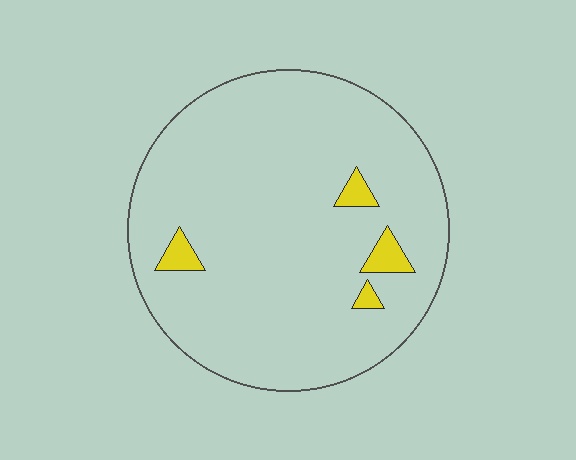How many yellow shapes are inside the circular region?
4.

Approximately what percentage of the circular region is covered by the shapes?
Approximately 5%.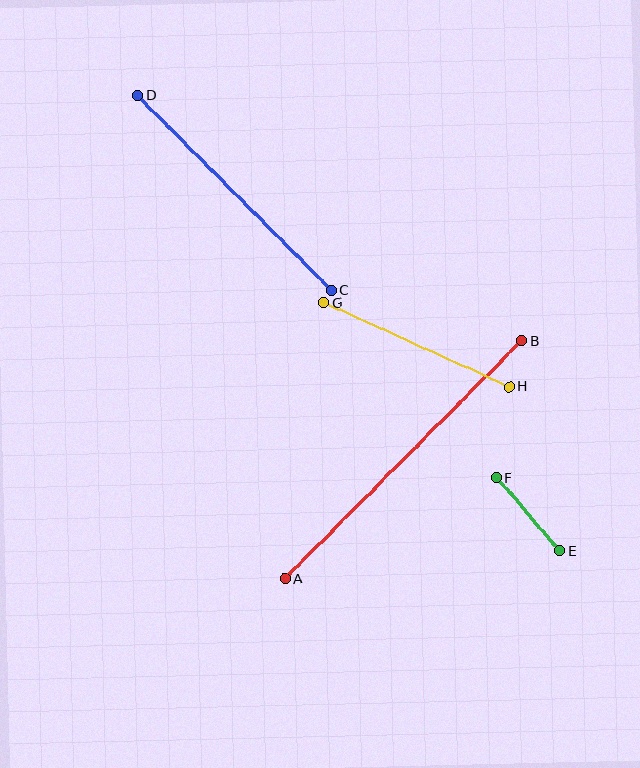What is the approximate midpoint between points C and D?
The midpoint is at approximately (234, 193) pixels.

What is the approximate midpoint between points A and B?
The midpoint is at approximately (403, 460) pixels.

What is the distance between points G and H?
The distance is approximately 204 pixels.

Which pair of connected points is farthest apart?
Points A and B are farthest apart.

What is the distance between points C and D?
The distance is approximately 274 pixels.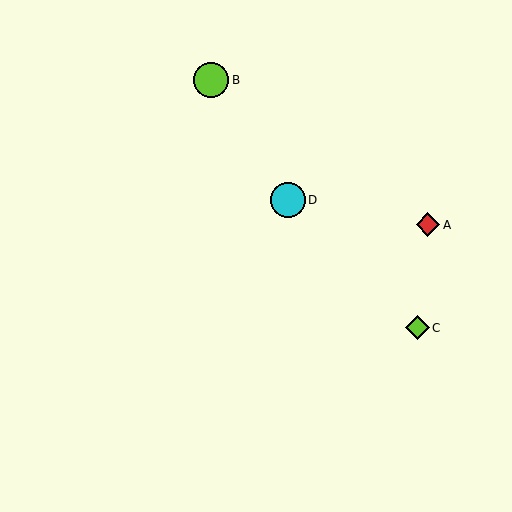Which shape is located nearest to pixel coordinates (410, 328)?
The lime diamond (labeled C) at (417, 328) is nearest to that location.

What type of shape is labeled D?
Shape D is a cyan circle.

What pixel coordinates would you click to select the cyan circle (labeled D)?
Click at (288, 200) to select the cyan circle D.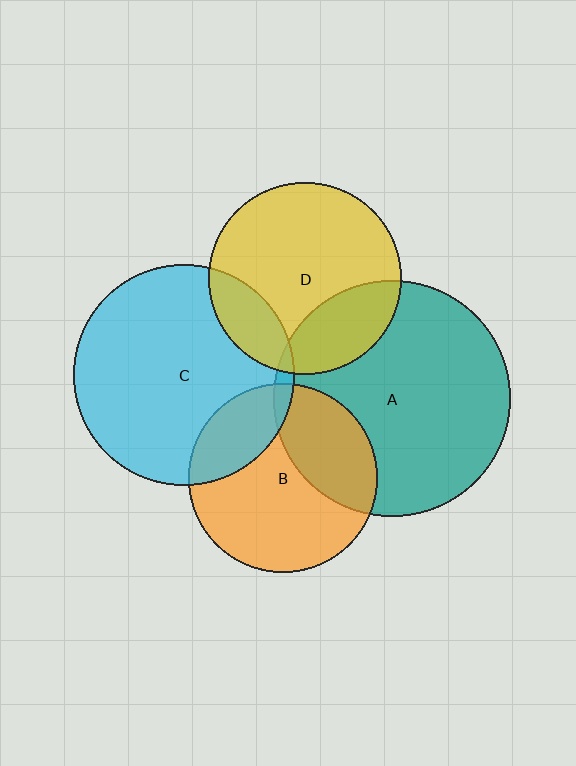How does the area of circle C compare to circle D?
Approximately 1.3 times.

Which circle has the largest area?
Circle A (teal).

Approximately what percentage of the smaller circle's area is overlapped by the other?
Approximately 20%.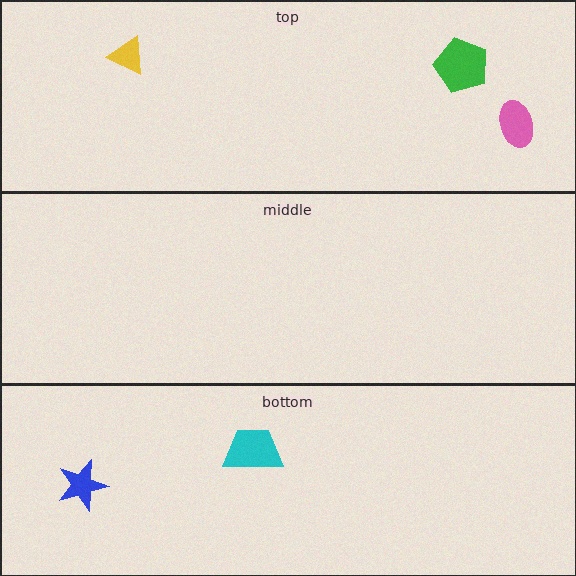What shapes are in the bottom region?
The cyan trapezoid, the blue star.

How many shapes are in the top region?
3.